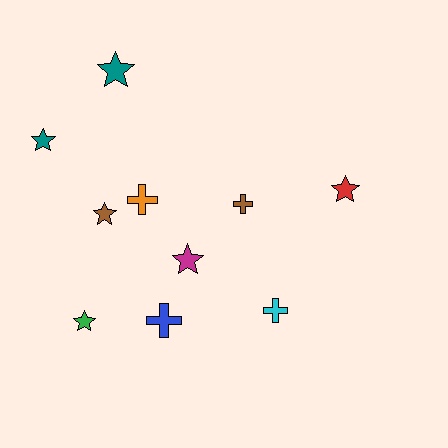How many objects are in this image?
There are 10 objects.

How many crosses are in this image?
There are 4 crosses.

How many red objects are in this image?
There is 1 red object.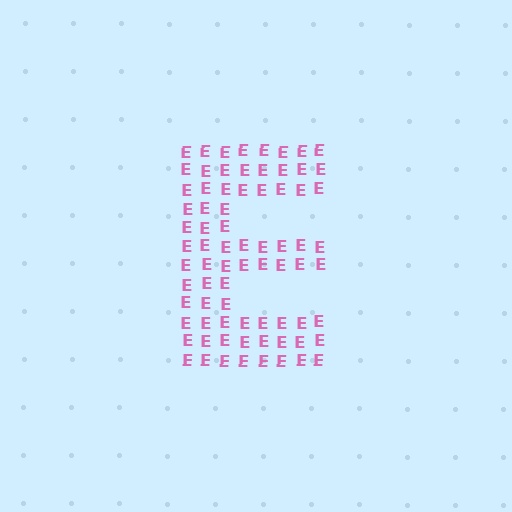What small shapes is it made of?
It is made of small letter E's.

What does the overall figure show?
The overall figure shows the letter E.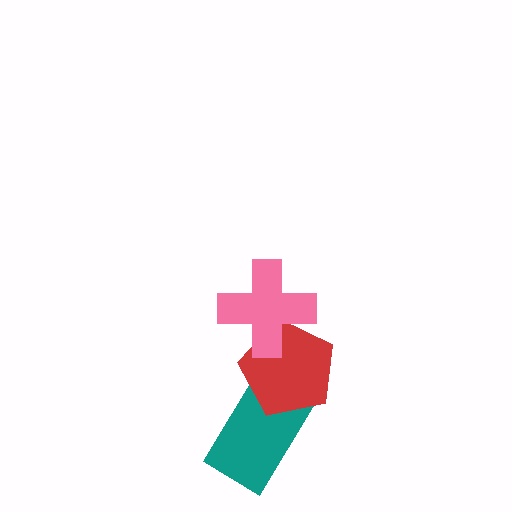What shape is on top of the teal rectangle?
The red pentagon is on top of the teal rectangle.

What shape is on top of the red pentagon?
The pink cross is on top of the red pentagon.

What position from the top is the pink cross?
The pink cross is 1st from the top.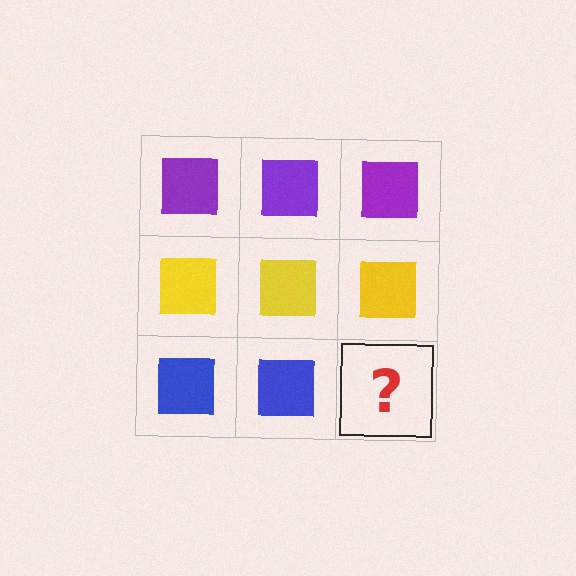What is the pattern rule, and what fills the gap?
The rule is that each row has a consistent color. The gap should be filled with a blue square.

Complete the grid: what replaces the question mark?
The question mark should be replaced with a blue square.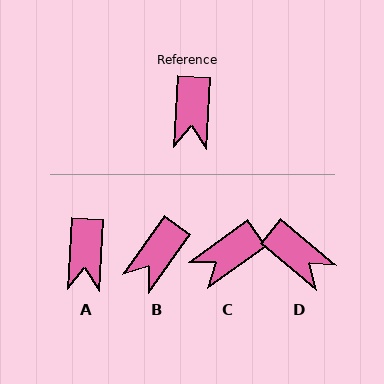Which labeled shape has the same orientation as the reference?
A.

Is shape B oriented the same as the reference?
No, it is off by about 32 degrees.